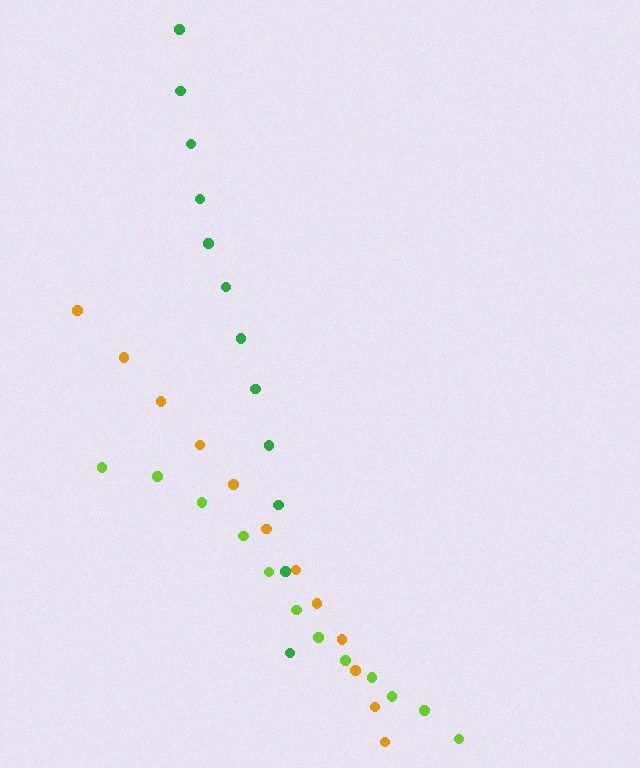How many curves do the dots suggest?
There are 3 distinct paths.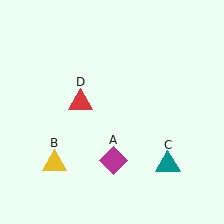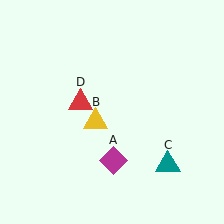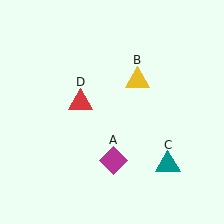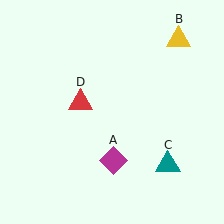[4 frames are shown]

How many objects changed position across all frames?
1 object changed position: yellow triangle (object B).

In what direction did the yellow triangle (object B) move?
The yellow triangle (object B) moved up and to the right.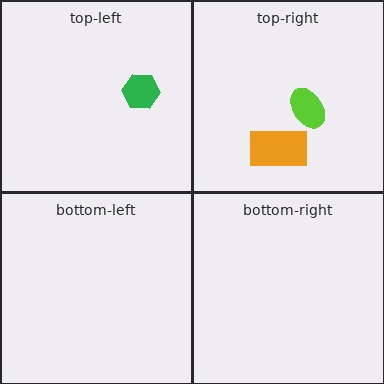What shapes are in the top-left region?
The green hexagon.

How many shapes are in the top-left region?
1.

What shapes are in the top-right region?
The orange rectangle, the lime ellipse.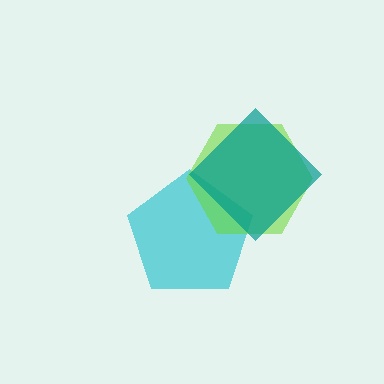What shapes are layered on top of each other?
The layered shapes are: a cyan pentagon, a lime hexagon, a teal diamond.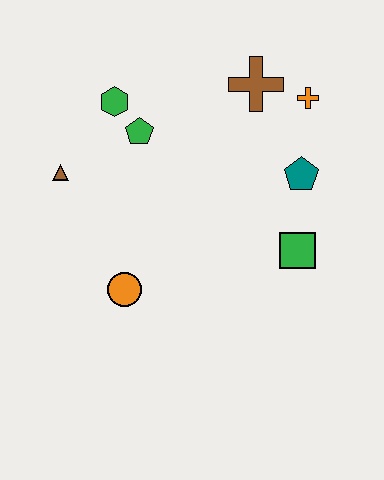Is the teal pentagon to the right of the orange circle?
Yes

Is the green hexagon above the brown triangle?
Yes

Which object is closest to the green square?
The teal pentagon is closest to the green square.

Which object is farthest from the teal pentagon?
The brown triangle is farthest from the teal pentagon.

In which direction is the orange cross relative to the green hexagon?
The orange cross is to the right of the green hexagon.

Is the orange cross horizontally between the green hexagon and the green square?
No